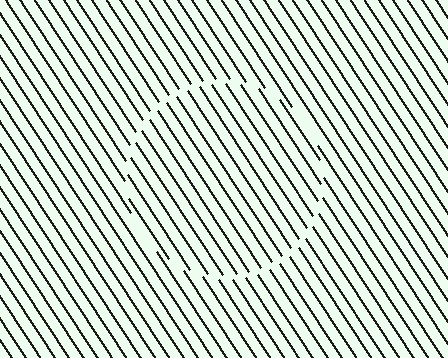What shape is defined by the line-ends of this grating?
An illusory circle. The interior of the shape contains the same grating, shifted by half a period — the contour is defined by the phase discontinuity where line-ends from the inner and outer gratings abut.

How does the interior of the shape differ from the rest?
The interior of the shape contains the same grating, shifted by half a period — the contour is defined by the phase discontinuity where line-ends from the inner and outer gratings abut.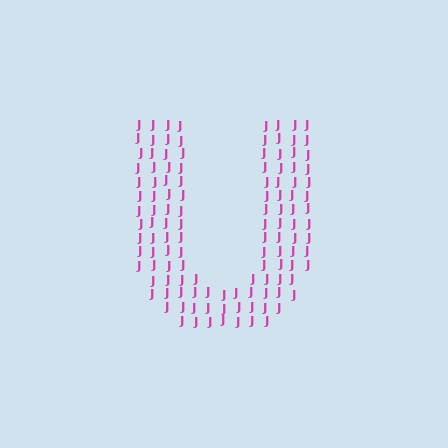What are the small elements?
The small elements are letter J's.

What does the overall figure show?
The overall figure shows the letter U.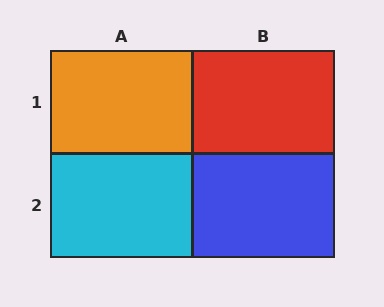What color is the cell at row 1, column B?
Red.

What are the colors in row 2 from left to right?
Cyan, blue.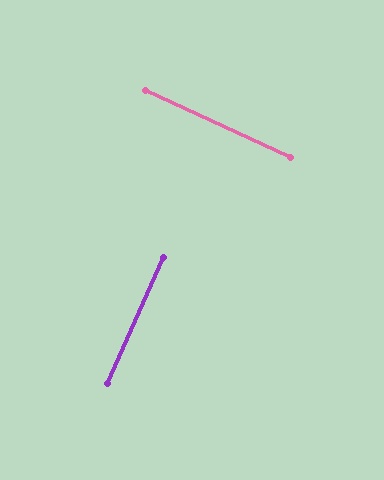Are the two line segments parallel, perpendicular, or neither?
Perpendicular — they meet at approximately 89°.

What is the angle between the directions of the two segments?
Approximately 89 degrees.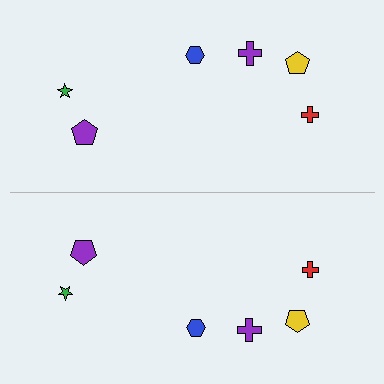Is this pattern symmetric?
Yes, this pattern has bilateral (reflection) symmetry.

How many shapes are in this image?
There are 12 shapes in this image.